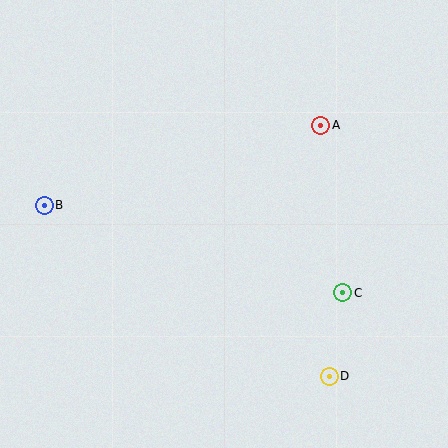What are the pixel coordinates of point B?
Point B is at (44, 205).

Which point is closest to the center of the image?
Point C at (343, 293) is closest to the center.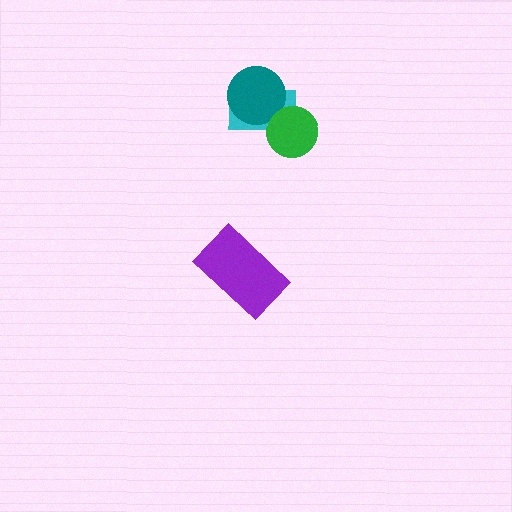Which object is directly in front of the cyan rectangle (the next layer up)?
The teal circle is directly in front of the cyan rectangle.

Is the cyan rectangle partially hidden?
Yes, it is partially covered by another shape.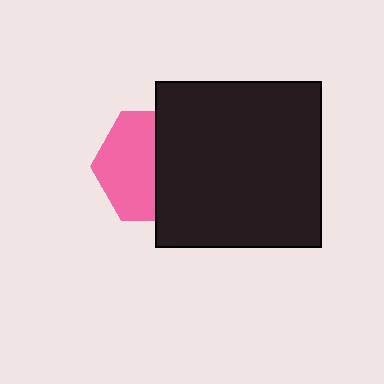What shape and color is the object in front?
The object in front is a black square.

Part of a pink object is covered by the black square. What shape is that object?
It is a hexagon.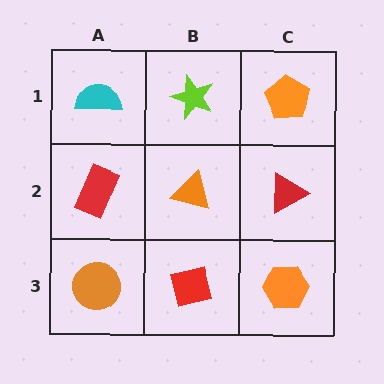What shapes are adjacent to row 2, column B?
A lime star (row 1, column B), a red square (row 3, column B), a red rectangle (row 2, column A), a red triangle (row 2, column C).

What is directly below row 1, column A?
A red rectangle.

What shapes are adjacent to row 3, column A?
A red rectangle (row 2, column A), a red square (row 3, column B).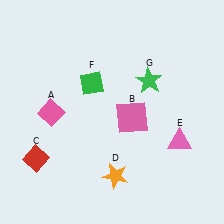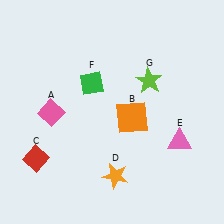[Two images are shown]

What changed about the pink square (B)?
In Image 1, B is pink. In Image 2, it changed to orange.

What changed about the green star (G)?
In Image 1, G is green. In Image 2, it changed to lime.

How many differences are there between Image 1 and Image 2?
There are 2 differences between the two images.